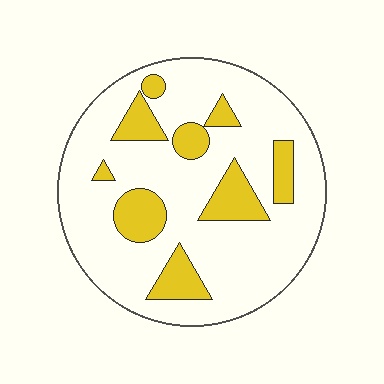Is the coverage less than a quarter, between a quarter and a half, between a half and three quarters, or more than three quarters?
Less than a quarter.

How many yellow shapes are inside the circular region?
9.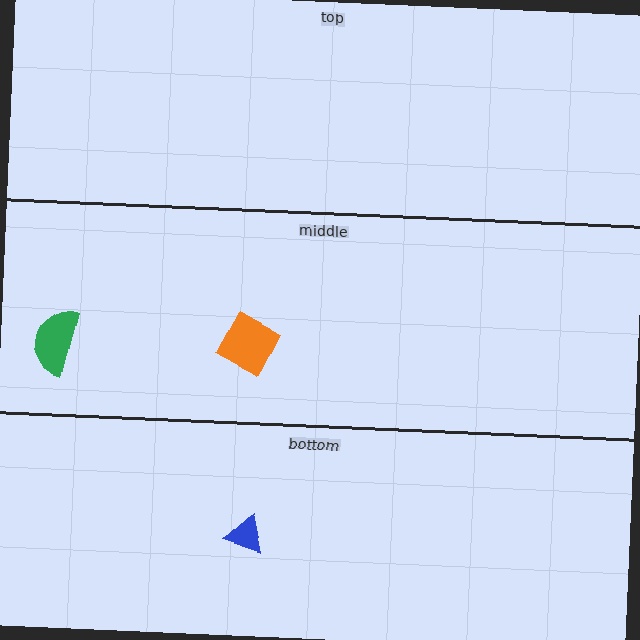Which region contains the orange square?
The middle region.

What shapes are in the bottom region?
The blue triangle.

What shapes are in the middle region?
The green semicircle, the orange square.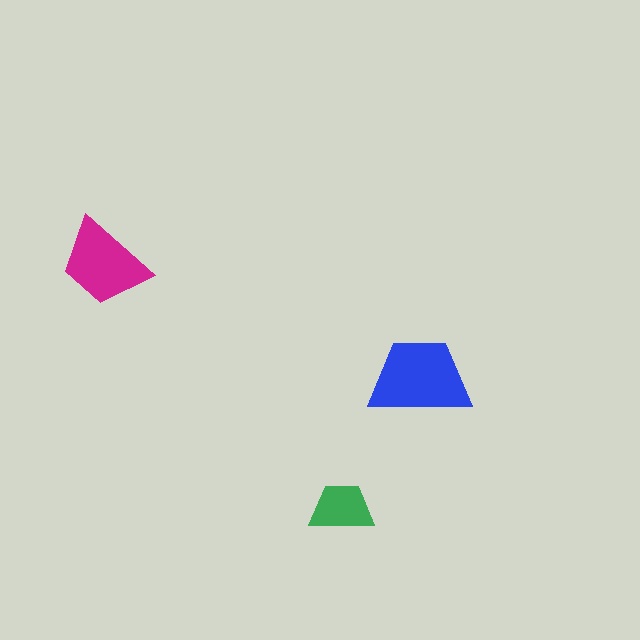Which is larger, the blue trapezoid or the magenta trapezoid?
The blue one.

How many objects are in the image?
There are 3 objects in the image.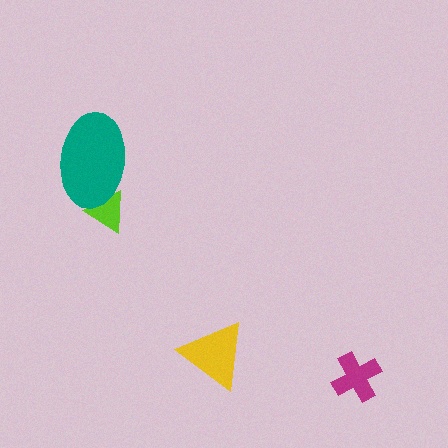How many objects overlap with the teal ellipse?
1 object overlaps with the teal ellipse.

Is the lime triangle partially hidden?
Yes, it is partially covered by another shape.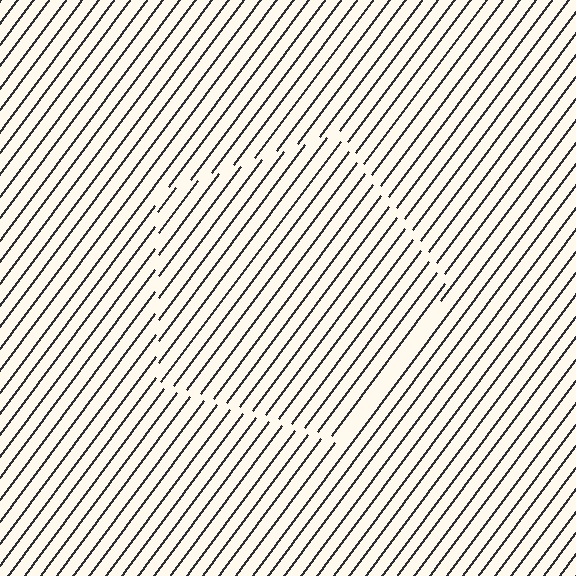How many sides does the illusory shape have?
5 sides — the line-ends trace a pentagon.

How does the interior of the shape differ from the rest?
The interior of the shape contains the same grating, shifted by half a period — the contour is defined by the phase discontinuity where line-ends from the inner and outer gratings abut.